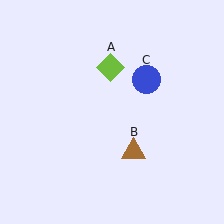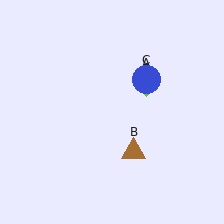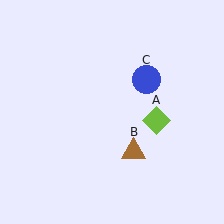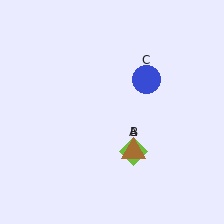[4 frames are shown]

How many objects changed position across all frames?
1 object changed position: lime diamond (object A).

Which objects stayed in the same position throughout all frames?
Brown triangle (object B) and blue circle (object C) remained stationary.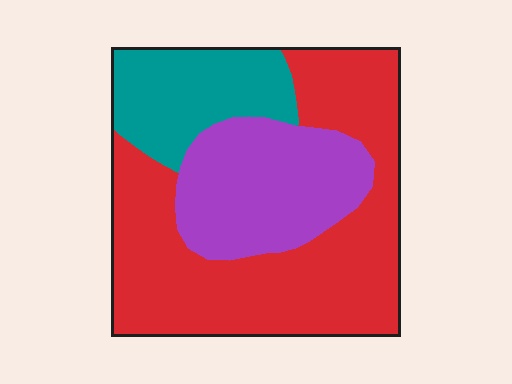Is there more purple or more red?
Red.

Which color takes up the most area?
Red, at roughly 55%.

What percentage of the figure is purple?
Purple covers about 25% of the figure.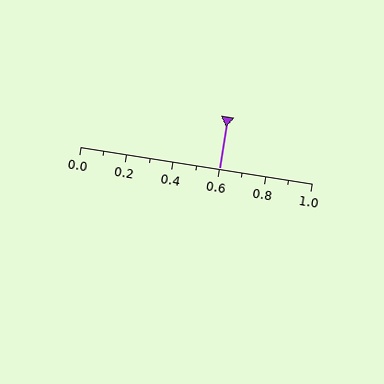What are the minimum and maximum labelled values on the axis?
The axis runs from 0.0 to 1.0.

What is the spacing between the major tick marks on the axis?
The major ticks are spaced 0.2 apart.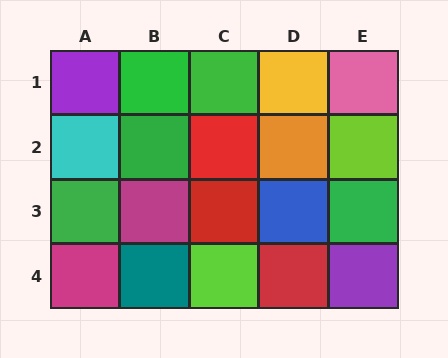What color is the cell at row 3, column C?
Red.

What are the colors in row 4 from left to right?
Magenta, teal, lime, red, purple.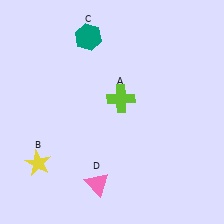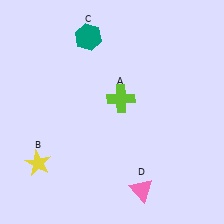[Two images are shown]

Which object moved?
The pink triangle (D) moved right.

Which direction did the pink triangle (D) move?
The pink triangle (D) moved right.